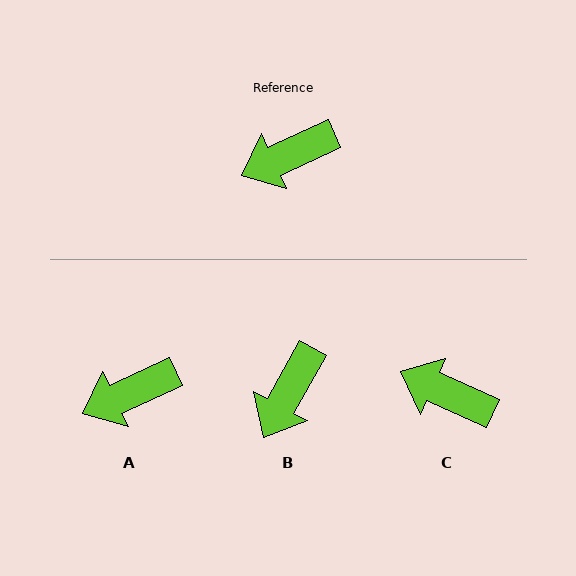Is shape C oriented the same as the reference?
No, it is off by about 49 degrees.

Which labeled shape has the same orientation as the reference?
A.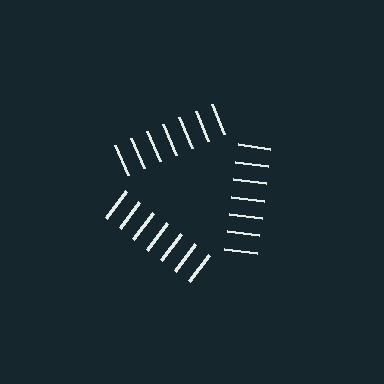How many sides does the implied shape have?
3 sides — the line-ends trace a triangle.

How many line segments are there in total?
21 — 7 along each of the 3 edges.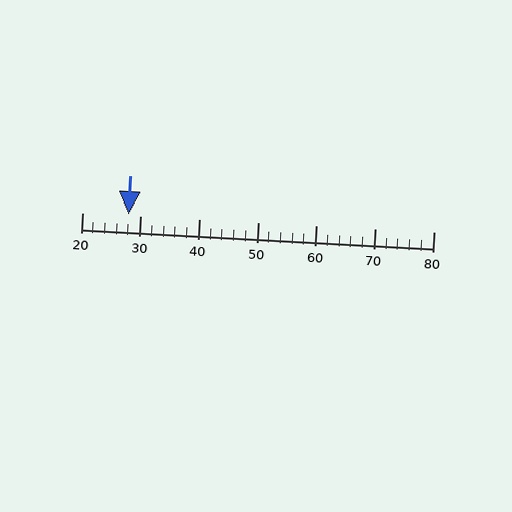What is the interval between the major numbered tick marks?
The major tick marks are spaced 10 units apart.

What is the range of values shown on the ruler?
The ruler shows values from 20 to 80.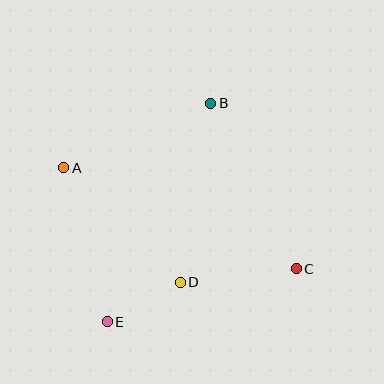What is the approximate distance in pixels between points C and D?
The distance between C and D is approximately 117 pixels.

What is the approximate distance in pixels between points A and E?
The distance between A and E is approximately 160 pixels.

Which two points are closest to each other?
Points D and E are closest to each other.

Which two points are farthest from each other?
Points A and C are farthest from each other.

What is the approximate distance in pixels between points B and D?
The distance between B and D is approximately 181 pixels.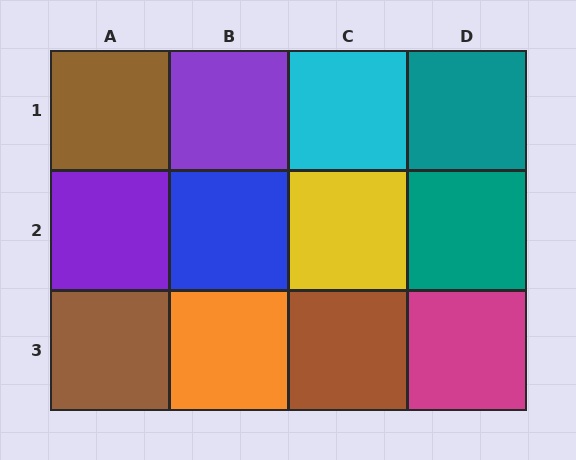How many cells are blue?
1 cell is blue.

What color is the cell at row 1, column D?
Teal.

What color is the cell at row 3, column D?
Magenta.